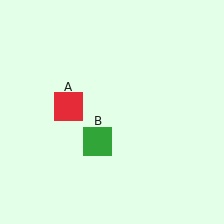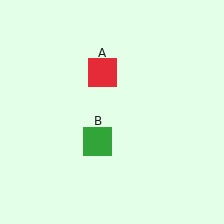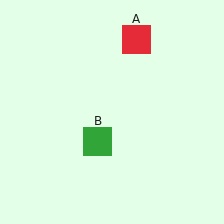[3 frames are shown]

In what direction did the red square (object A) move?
The red square (object A) moved up and to the right.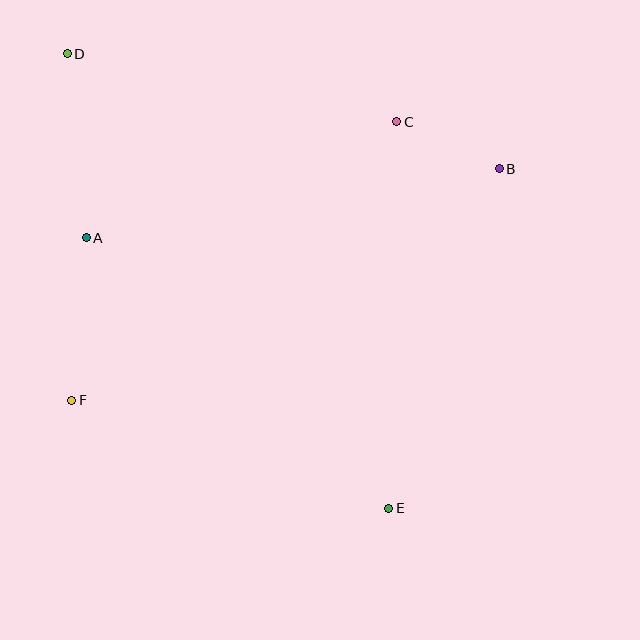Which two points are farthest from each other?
Points D and E are farthest from each other.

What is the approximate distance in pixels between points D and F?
The distance between D and F is approximately 347 pixels.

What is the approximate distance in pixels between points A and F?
The distance between A and F is approximately 163 pixels.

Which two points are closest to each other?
Points B and C are closest to each other.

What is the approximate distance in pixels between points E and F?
The distance between E and F is approximately 335 pixels.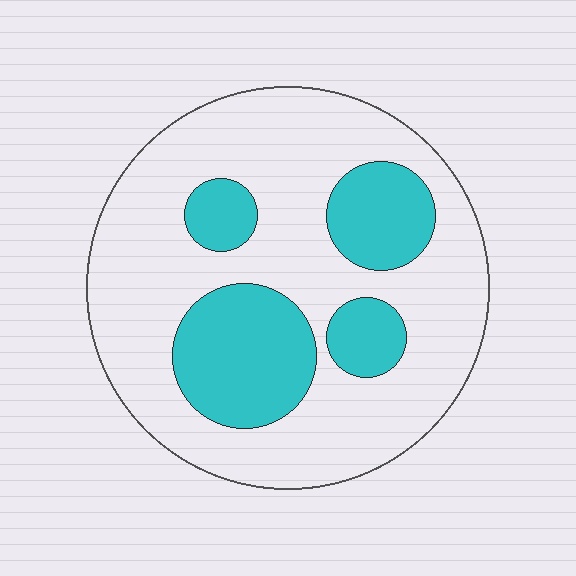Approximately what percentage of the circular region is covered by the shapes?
Approximately 30%.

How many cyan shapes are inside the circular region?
4.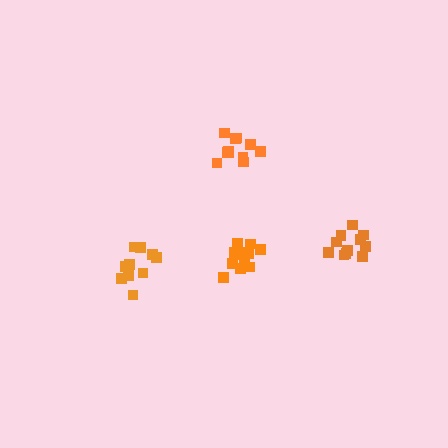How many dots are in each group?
Group 1: 11 dots, Group 2: 14 dots, Group 3: 11 dots, Group 4: 10 dots (46 total).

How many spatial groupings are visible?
There are 4 spatial groupings.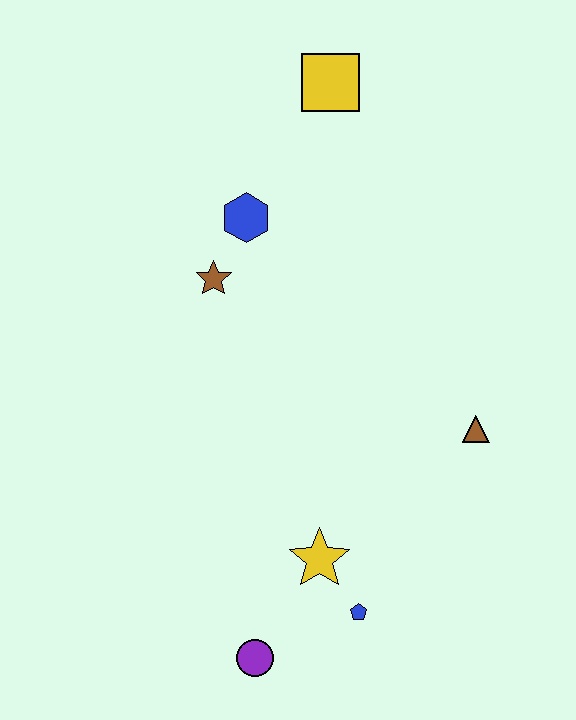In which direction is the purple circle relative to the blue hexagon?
The purple circle is below the blue hexagon.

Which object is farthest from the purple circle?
The yellow square is farthest from the purple circle.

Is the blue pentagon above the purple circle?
Yes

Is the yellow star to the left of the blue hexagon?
No